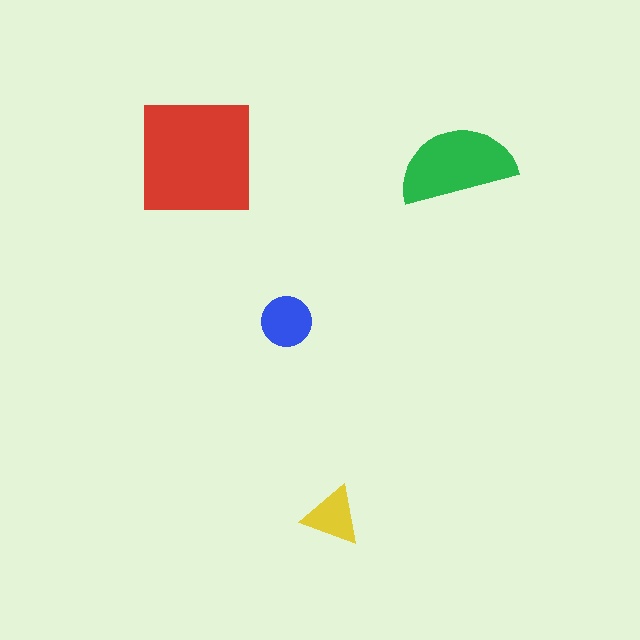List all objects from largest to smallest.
The red square, the green semicircle, the blue circle, the yellow triangle.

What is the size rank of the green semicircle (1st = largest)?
2nd.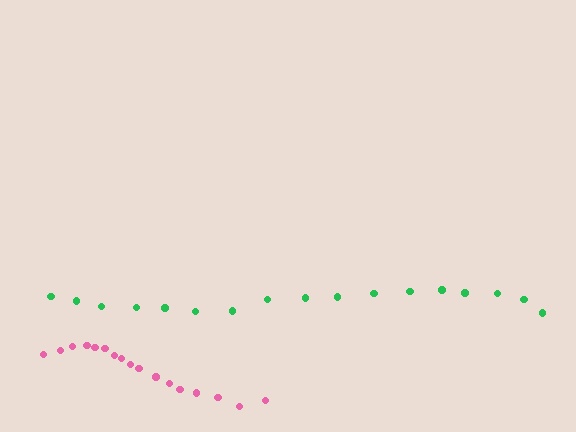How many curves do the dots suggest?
There are 2 distinct paths.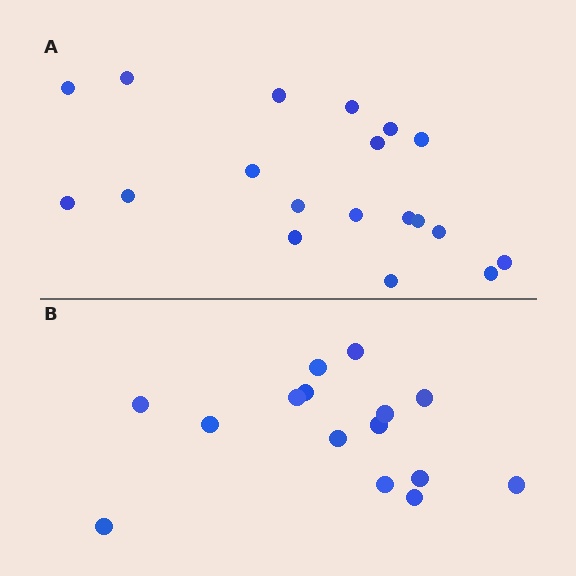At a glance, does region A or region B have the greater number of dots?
Region A (the top region) has more dots.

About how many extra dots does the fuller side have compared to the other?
Region A has about 4 more dots than region B.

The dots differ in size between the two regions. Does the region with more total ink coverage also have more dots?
No. Region B has more total ink coverage because its dots are larger, but region A actually contains more individual dots. Total area can be misleading — the number of items is what matters here.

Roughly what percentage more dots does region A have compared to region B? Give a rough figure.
About 25% more.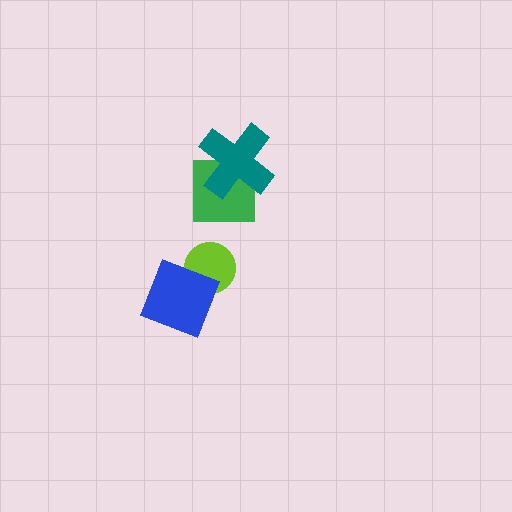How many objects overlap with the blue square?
1 object overlaps with the blue square.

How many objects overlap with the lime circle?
1 object overlaps with the lime circle.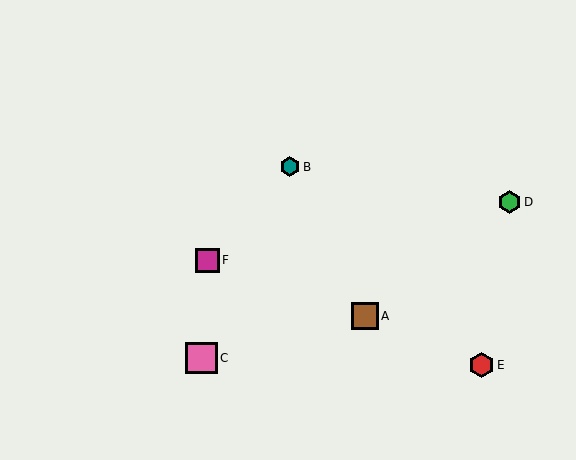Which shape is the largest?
The pink square (labeled C) is the largest.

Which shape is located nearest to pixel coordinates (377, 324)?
The brown square (labeled A) at (365, 316) is nearest to that location.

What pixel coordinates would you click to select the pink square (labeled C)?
Click at (202, 358) to select the pink square C.